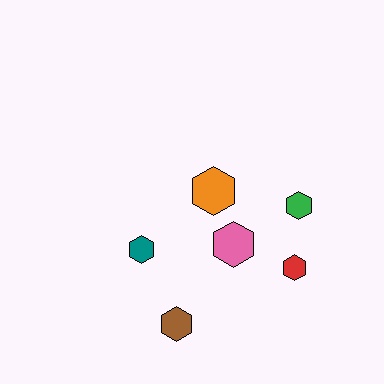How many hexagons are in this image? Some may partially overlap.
There are 6 hexagons.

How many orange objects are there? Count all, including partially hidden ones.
There is 1 orange object.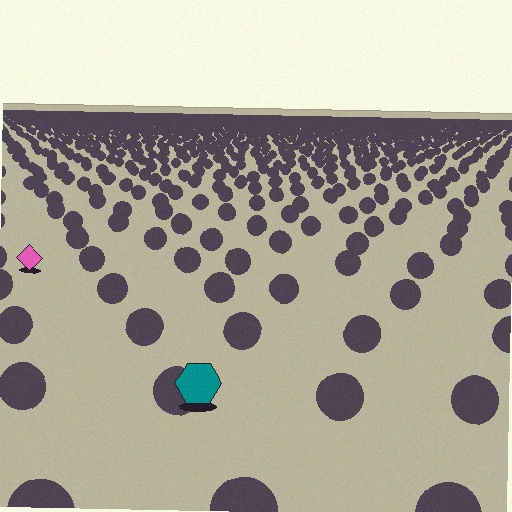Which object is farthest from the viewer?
The pink diamond is farthest from the viewer. It appears smaller and the ground texture around it is denser.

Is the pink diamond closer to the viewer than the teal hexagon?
No. The teal hexagon is closer — you can tell from the texture gradient: the ground texture is coarser near it.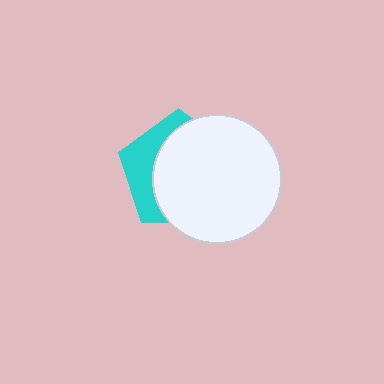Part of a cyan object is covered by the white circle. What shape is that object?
It is a pentagon.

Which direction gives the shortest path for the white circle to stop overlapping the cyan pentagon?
Moving right gives the shortest separation.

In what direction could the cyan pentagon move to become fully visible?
The cyan pentagon could move left. That would shift it out from behind the white circle entirely.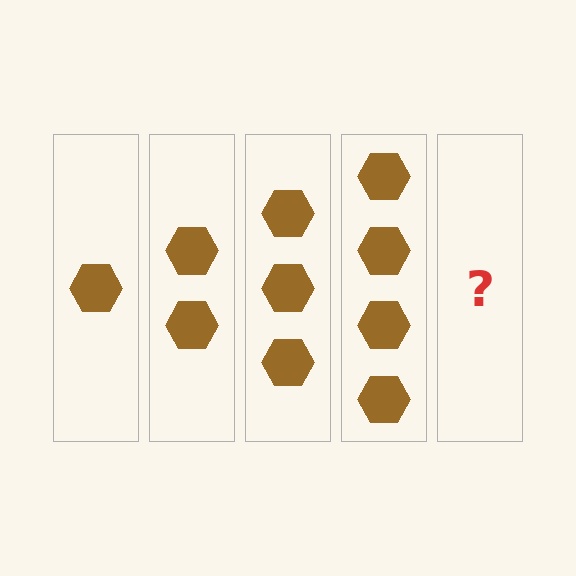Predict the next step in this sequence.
The next step is 5 hexagons.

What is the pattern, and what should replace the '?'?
The pattern is that each step adds one more hexagon. The '?' should be 5 hexagons.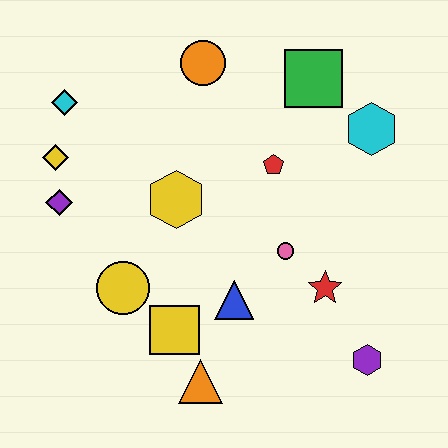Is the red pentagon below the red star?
No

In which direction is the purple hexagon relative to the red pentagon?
The purple hexagon is below the red pentagon.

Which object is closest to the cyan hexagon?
The green square is closest to the cyan hexagon.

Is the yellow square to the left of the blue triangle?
Yes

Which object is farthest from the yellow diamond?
The purple hexagon is farthest from the yellow diamond.